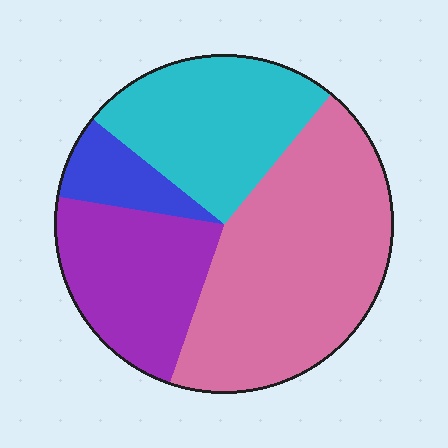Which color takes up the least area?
Blue, at roughly 10%.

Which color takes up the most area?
Pink, at roughly 45%.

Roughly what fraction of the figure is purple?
Purple takes up less than a quarter of the figure.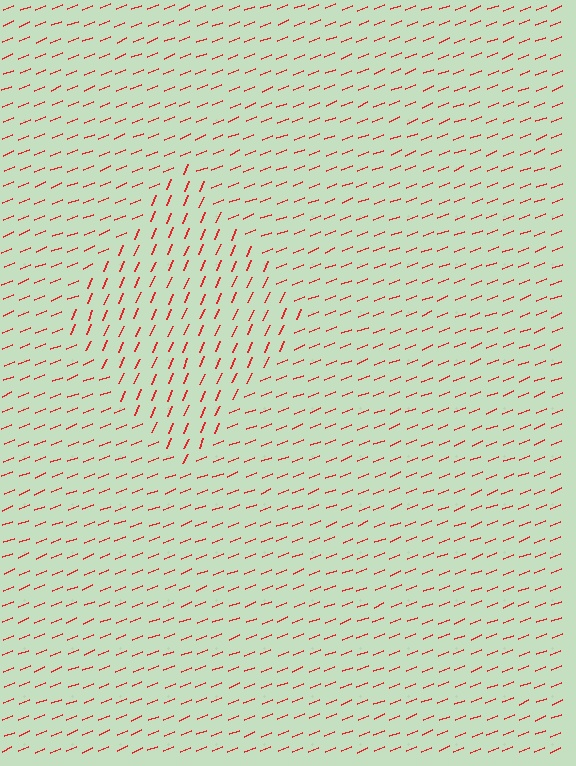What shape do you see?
I see a diamond.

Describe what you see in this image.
The image is filled with small red line segments. A diamond region in the image has lines oriented differently from the surrounding lines, creating a visible texture boundary.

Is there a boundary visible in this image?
Yes, there is a texture boundary formed by a change in line orientation.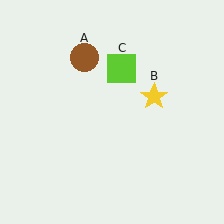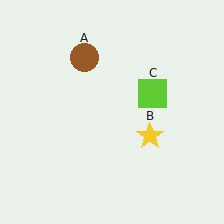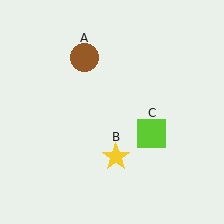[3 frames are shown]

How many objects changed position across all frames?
2 objects changed position: yellow star (object B), lime square (object C).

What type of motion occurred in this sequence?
The yellow star (object B), lime square (object C) rotated clockwise around the center of the scene.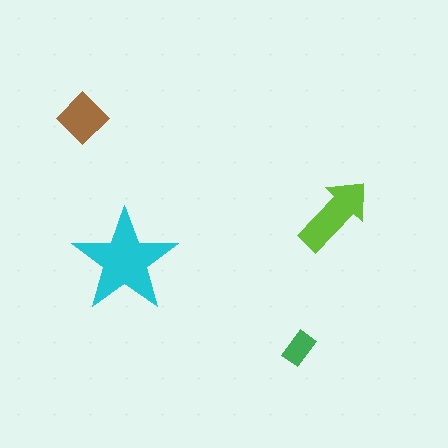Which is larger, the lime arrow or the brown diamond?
The lime arrow.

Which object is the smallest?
The green rectangle.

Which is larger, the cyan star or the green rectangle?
The cyan star.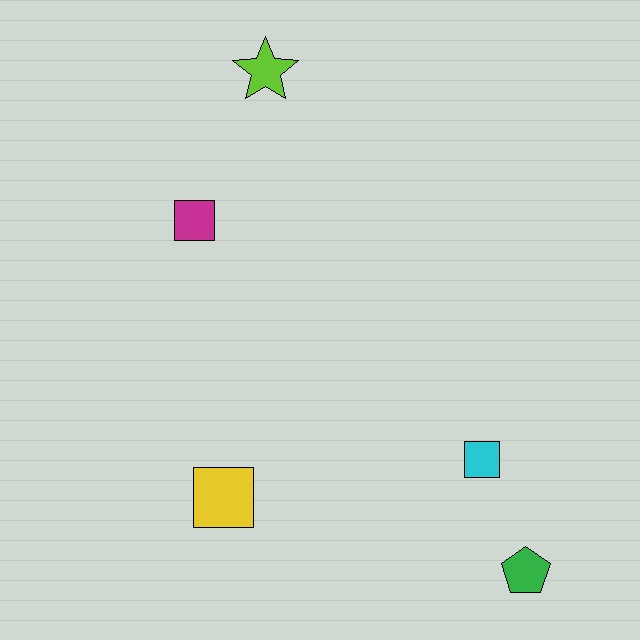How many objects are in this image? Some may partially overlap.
There are 5 objects.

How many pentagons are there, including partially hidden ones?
There is 1 pentagon.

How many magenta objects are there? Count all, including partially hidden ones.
There is 1 magenta object.